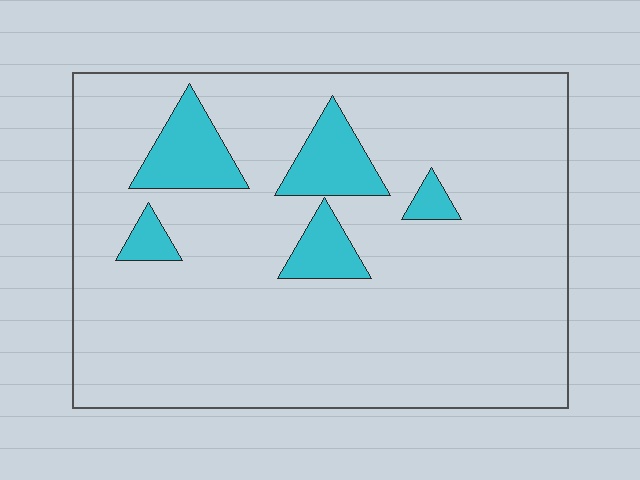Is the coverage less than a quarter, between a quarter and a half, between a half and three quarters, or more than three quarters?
Less than a quarter.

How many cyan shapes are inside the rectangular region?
5.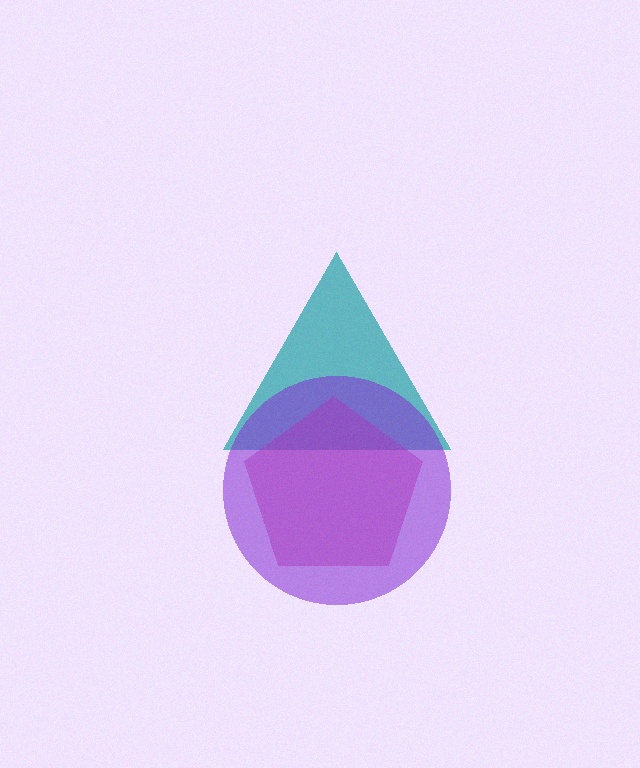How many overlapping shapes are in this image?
There are 3 overlapping shapes in the image.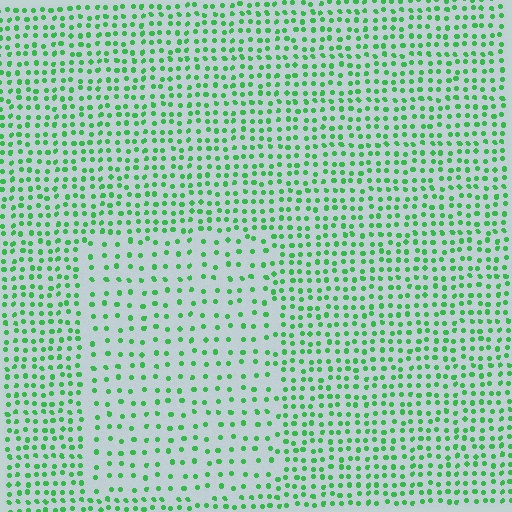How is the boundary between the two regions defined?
The boundary is defined by a change in element density (approximately 1.9x ratio). All elements are the same color, size, and shape.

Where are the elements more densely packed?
The elements are more densely packed outside the rectangle boundary.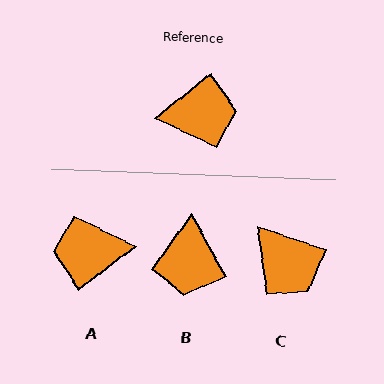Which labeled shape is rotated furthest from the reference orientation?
A, about 179 degrees away.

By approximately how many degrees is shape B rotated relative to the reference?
Approximately 100 degrees clockwise.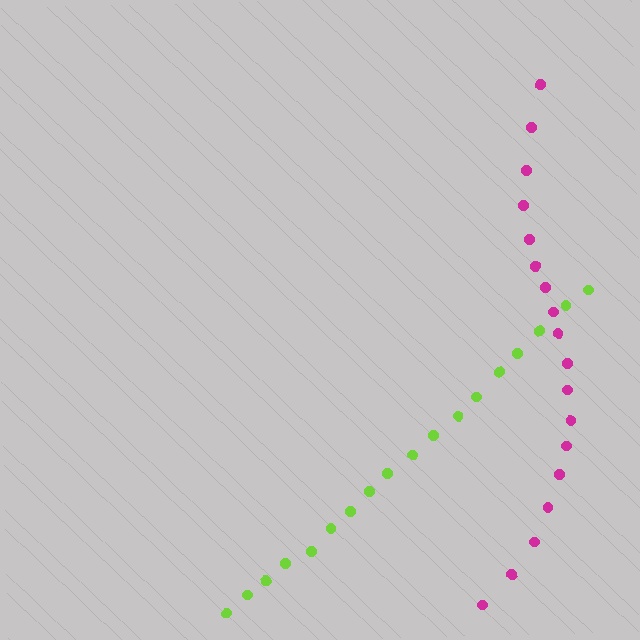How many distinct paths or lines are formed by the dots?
There are 2 distinct paths.